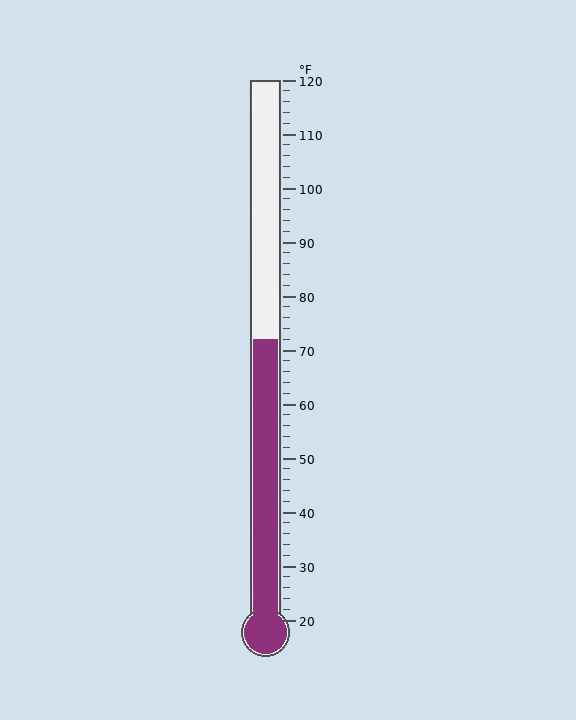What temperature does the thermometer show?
The thermometer shows approximately 72°F.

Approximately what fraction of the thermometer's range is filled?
The thermometer is filled to approximately 50% of its range.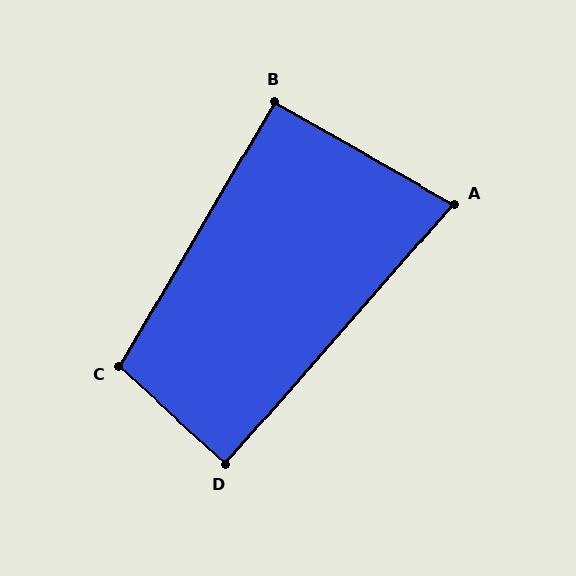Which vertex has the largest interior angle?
C, at approximately 102 degrees.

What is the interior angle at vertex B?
Approximately 91 degrees (approximately right).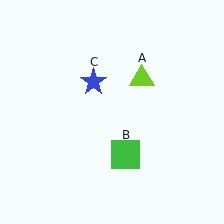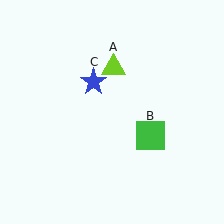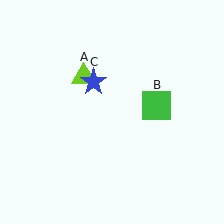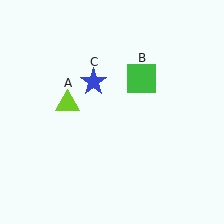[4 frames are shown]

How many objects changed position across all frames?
2 objects changed position: lime triangle (object A), green square (object B).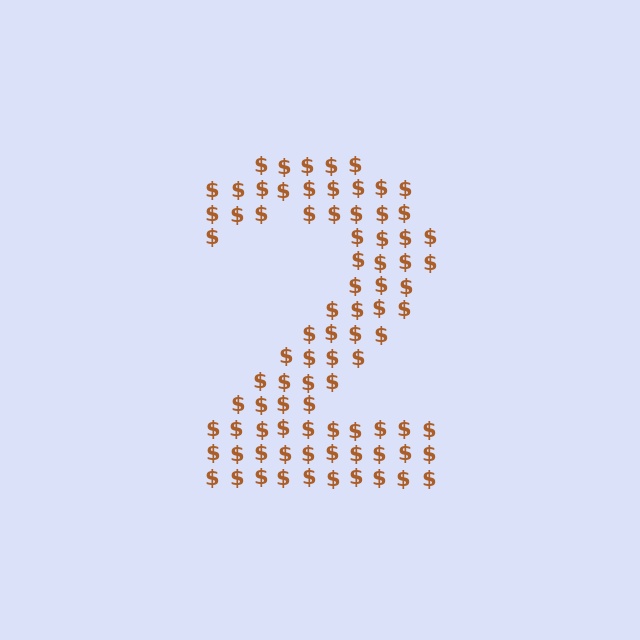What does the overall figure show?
The overall figure shows the digit 2.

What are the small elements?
The small elements are dollar signs.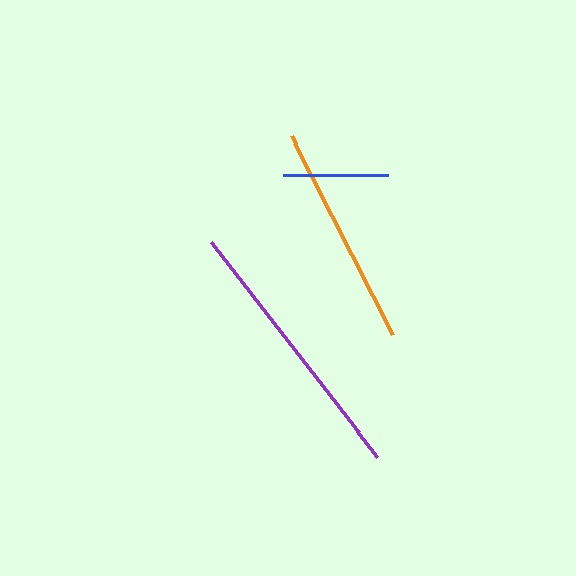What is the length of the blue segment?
The blue segment is approximately 105 pixels long.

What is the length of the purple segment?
The purple segment is approximately 273 pixels long.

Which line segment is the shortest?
The blue line is the shortest at approximately 105 pixels.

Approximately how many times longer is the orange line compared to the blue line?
The orange line is approximately 2.1 times the length of the blue line.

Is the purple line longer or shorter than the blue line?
The purple line is longer than the blue line.